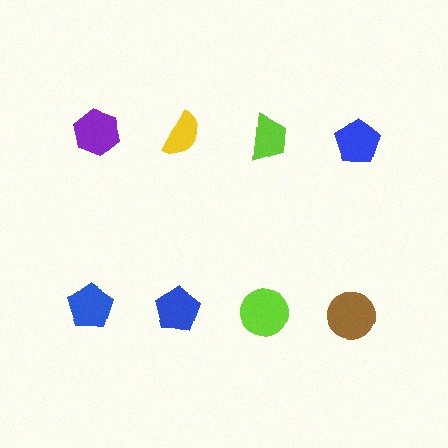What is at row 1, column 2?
A yellow semicircle.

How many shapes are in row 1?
4 shapes.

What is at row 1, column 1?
A purple hexagon.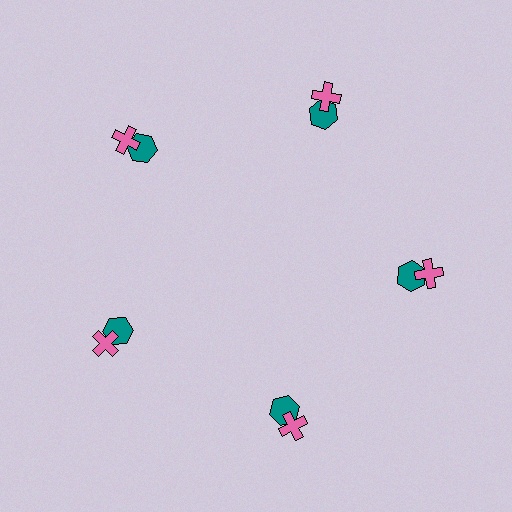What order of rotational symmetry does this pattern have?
This pattern has 5-fold rotational symmetry.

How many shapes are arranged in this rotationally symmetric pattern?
There are 10 shapes, arranged in 5 groups of 2.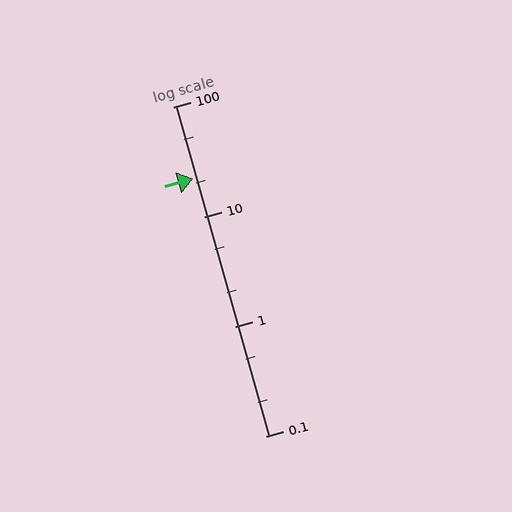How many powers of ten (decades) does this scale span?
The scale spans 3 decades, from 0.1 to 100.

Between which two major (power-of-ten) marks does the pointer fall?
The pointer is between 10 and 100.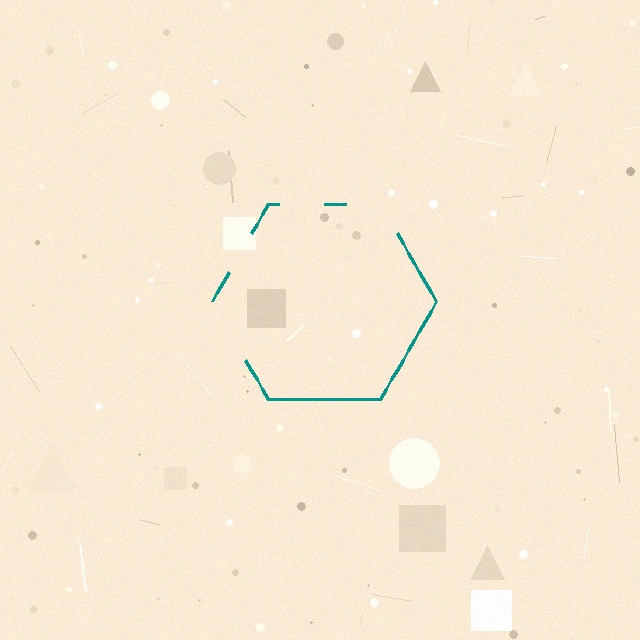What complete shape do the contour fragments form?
The contour fragments form a hexagon.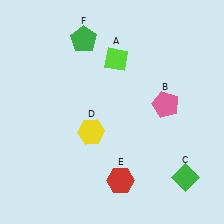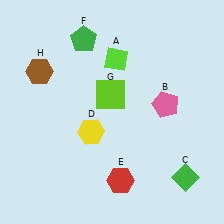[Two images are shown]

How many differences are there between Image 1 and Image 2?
There are 2 differences between the two images.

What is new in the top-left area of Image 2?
A lime square (G) was added in the top-left area of Image 2.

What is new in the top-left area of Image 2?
A brown hexagon (H) was added in the top-left area of Image 2.